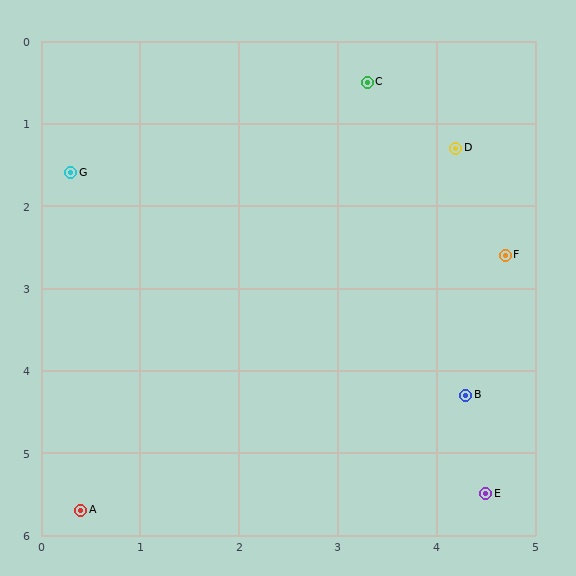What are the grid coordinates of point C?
Point C is at approximately (3.3, 0.5).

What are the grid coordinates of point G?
Point G is at approximately (0.3, 1.6).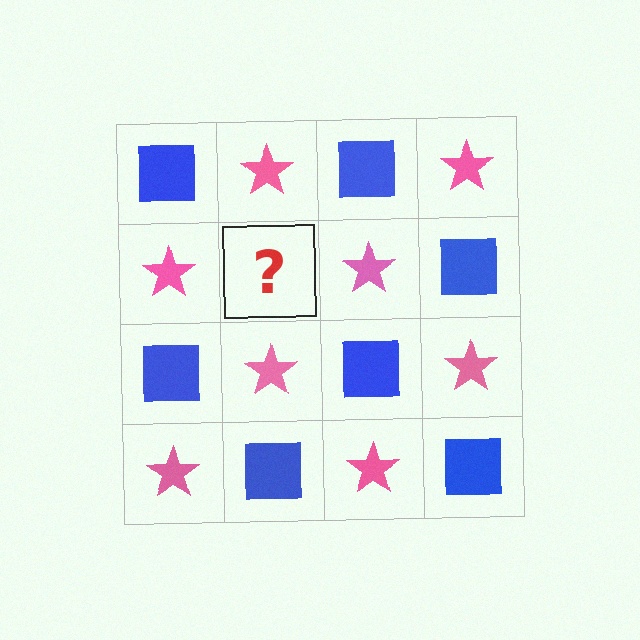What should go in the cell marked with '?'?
The missing cell should contain a blue square.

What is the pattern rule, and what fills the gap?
The rule is that it alternates blue square and pink star in a checkerboard pattern. The gap should be filled with a blue square.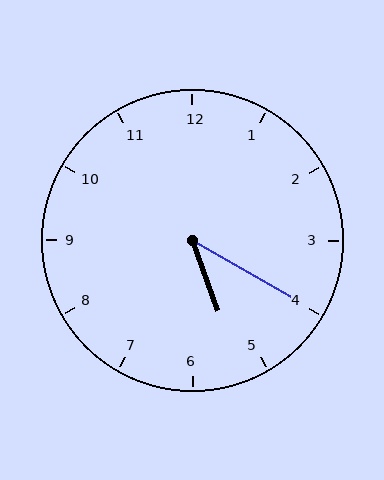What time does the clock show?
5:20.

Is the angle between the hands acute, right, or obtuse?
It is acute.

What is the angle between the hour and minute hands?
Approximately 40 degrees.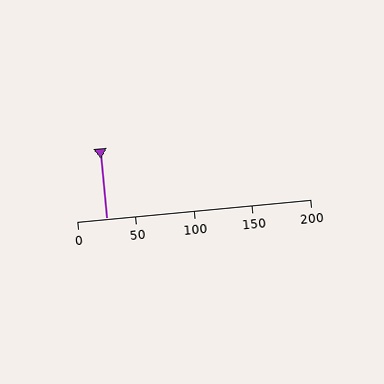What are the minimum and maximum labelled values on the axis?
The axis runs from 0 to 200.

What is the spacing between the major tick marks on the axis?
The major ticks are spaced 50 apart.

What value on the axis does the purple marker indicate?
The marker indicates approximately 25.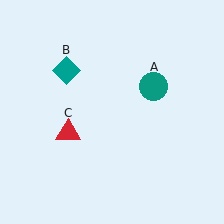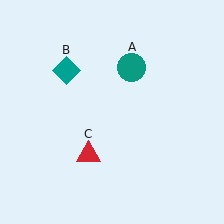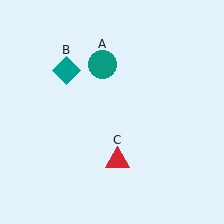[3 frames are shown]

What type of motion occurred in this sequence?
The teal circle (object A), red triangle (object C) rotated counterclockwise around the center of the scene.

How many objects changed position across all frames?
2 objects changed position: teal circle (object A), red triangle (object C).